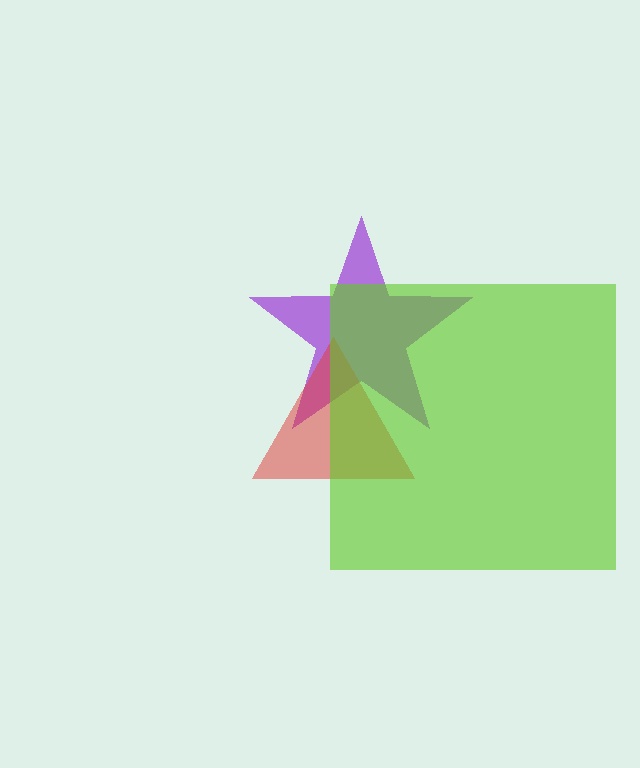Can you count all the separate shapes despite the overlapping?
Yes, there are 3 separate shapes.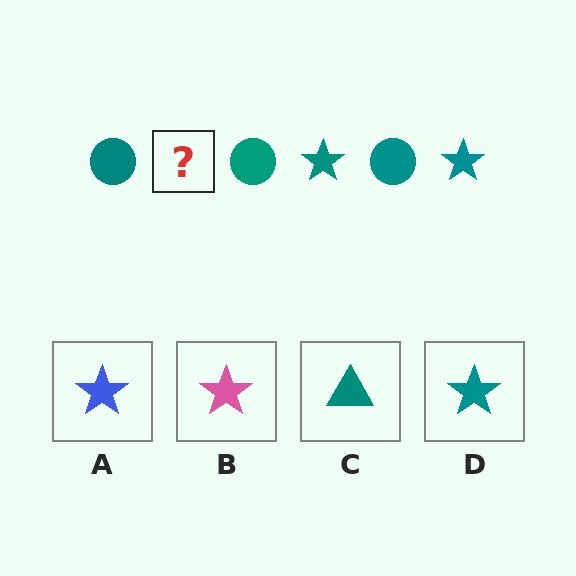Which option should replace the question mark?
Option D.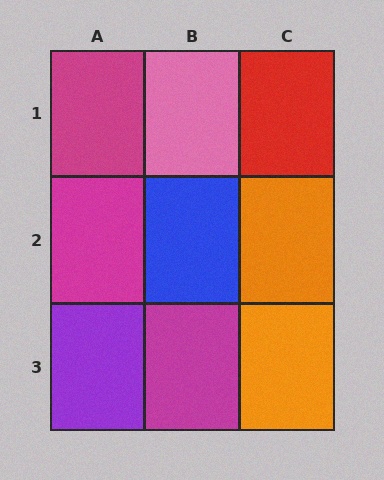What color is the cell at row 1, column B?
Pink.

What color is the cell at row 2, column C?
Orange.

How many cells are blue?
1 cell is blue.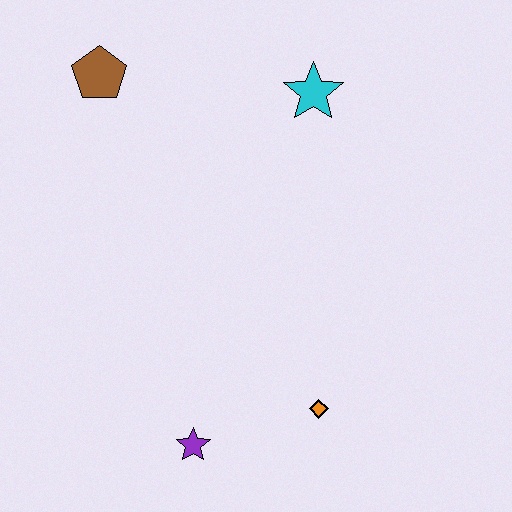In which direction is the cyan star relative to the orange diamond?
The cyan star is above the orange diamond.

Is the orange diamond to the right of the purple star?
Yes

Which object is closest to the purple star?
The orange diamond is closest to the purple star.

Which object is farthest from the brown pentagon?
The orange diamond is farthest from the brown pentagon.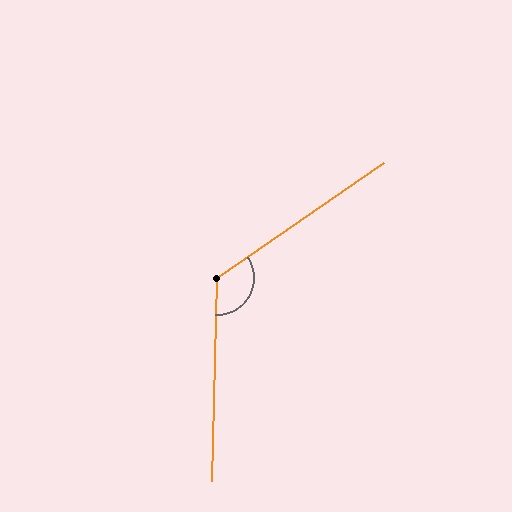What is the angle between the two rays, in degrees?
Approximately 126 degrees.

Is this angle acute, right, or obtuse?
It is obtuse.